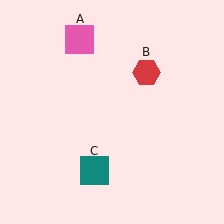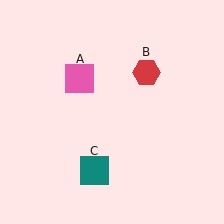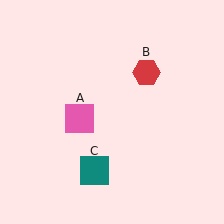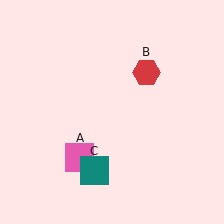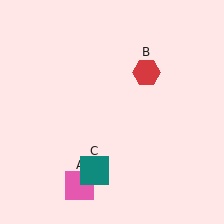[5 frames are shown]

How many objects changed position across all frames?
1 object changed position: pink square (object A).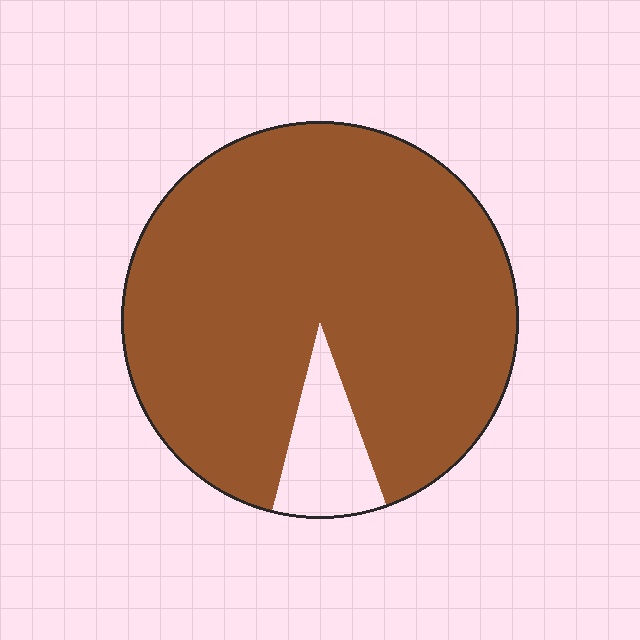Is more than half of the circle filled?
Yes.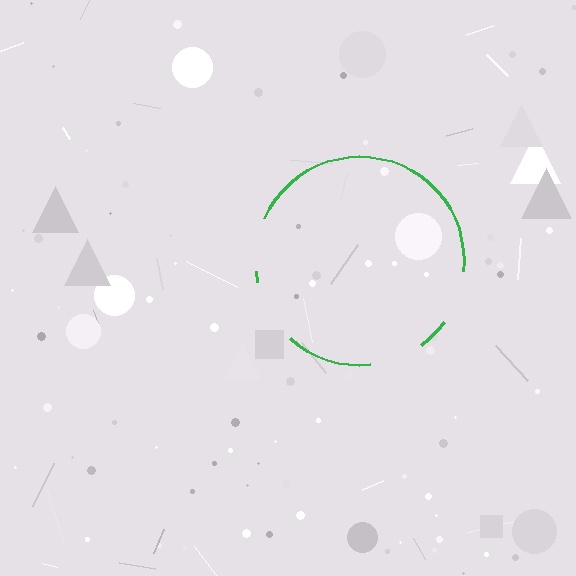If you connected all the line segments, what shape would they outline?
They would outline a circle.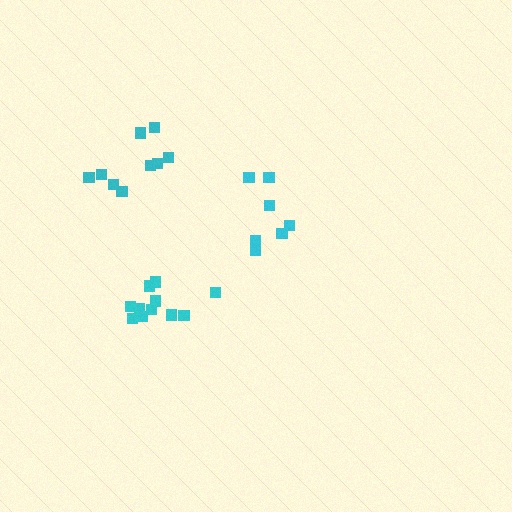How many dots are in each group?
Group 1: 7 dots, Group 2: 11 dots, Group 3: 9 dots (27 total).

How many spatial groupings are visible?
There are 3 spatial groupings.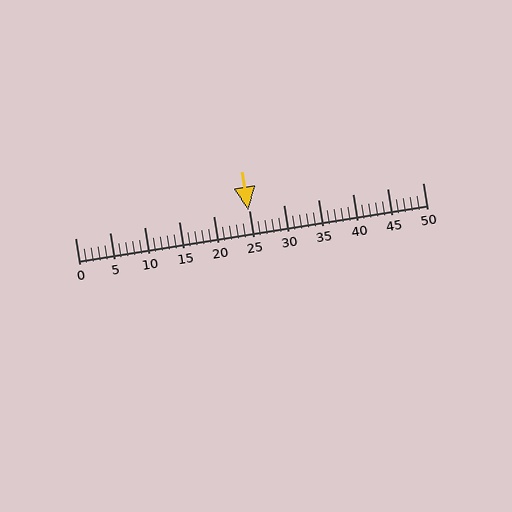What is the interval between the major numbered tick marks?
The major tick marks are spaced 5 units apart.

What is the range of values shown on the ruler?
The ruler shows values from 0 to 50.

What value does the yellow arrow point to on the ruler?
The yellow arrow points to approximately 25.